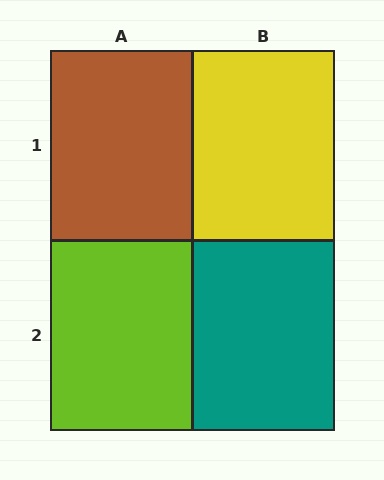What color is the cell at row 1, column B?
Yellow.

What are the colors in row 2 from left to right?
Lime, teal.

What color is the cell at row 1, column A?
Brown.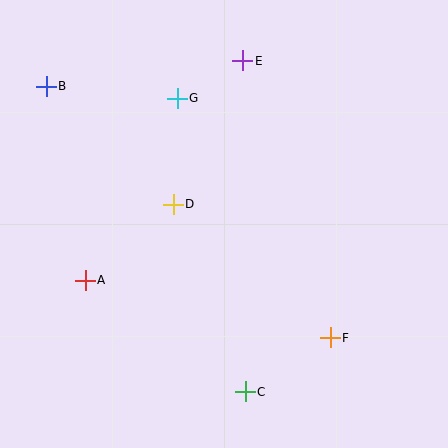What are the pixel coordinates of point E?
Point E is at (243, 61).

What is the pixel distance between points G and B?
The distance between G and B is 131 pixels.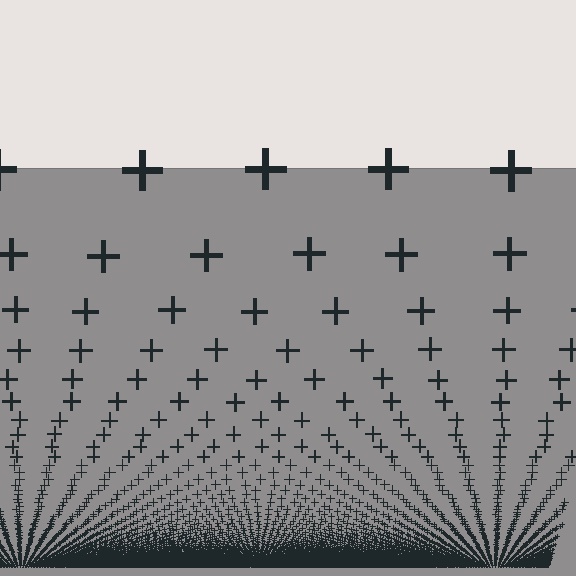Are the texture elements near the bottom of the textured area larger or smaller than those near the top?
Smaller. The gradient is inverted — elements near the bottom are smaller and denser.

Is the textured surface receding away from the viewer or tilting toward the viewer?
The surface appears to tilt toward the viewer. Texture elements get larger and sparser toward the top.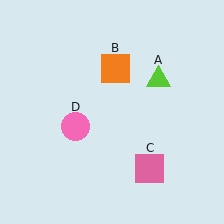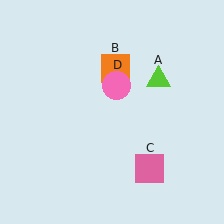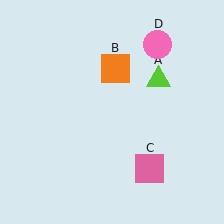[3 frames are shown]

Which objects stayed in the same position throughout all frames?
Lime triangle (object A) and orange square (object B) and pink square (object C) remained stationary.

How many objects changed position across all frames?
1 object changed position: pink circle (object D).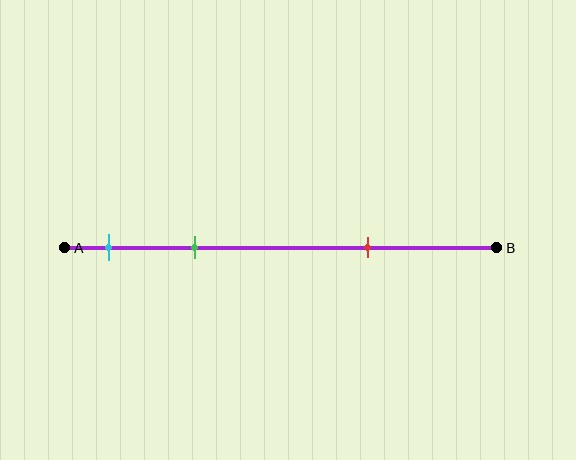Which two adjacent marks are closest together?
The cyan and green marks are the closest adjacent pair.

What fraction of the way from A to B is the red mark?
The red mark is approximately 70% (0.7) of the way from A to B.